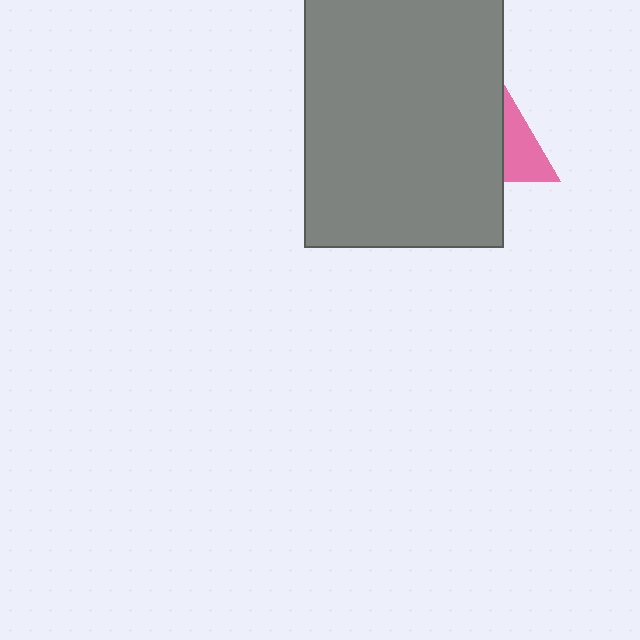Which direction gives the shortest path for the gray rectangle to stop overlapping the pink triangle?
Moving left gives the shortest separation.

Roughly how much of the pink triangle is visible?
A small part of it is visible (roughly 38%).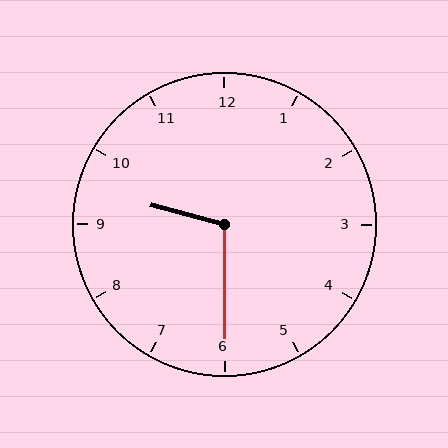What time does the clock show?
9:30.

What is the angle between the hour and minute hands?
Approximately 105 degrees.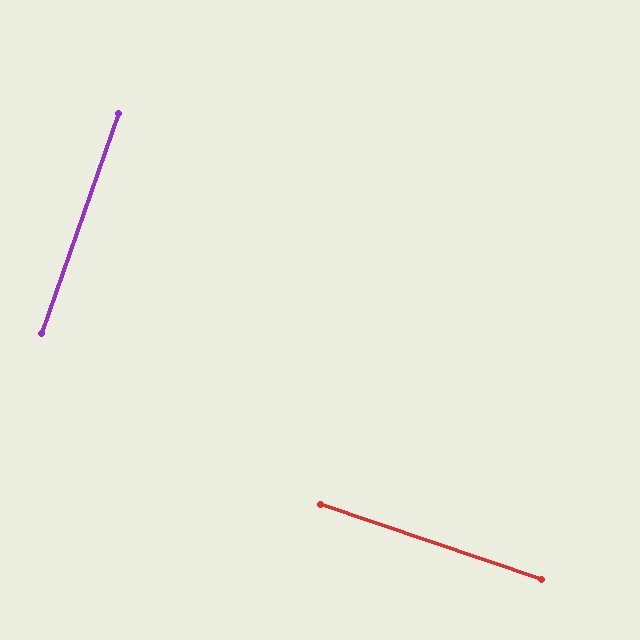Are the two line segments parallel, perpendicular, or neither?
Perpendicular — they meet at approximately 89°.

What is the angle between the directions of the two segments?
Approximately 89 degrees.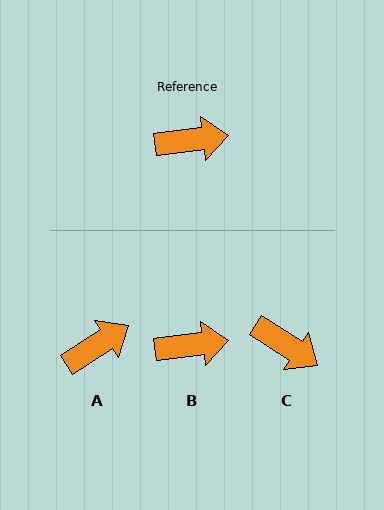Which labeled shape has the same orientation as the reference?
B.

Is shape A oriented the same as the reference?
No, it is off by about 26 degrees.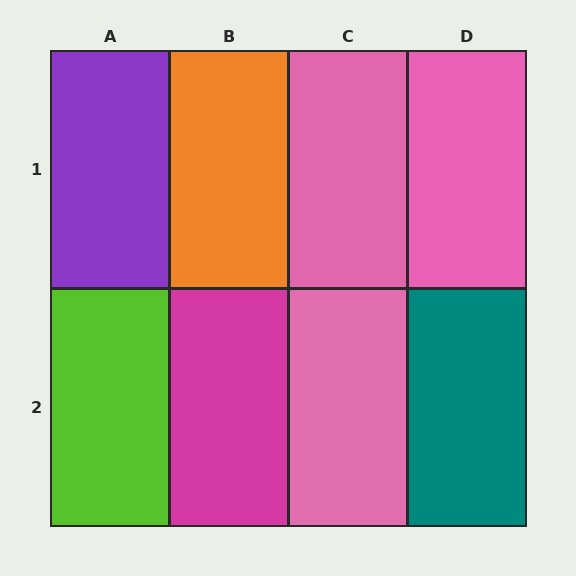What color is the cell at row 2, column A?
Lime.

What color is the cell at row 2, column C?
Pink.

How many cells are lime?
1 cell is lime.